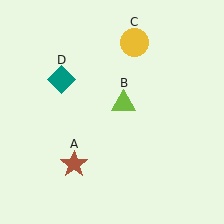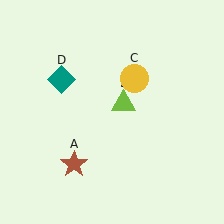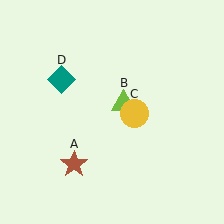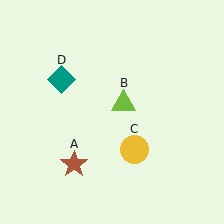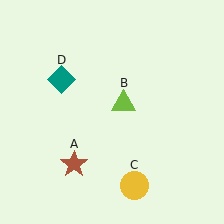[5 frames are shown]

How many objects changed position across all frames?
1 object changed position: yellow circle (object C).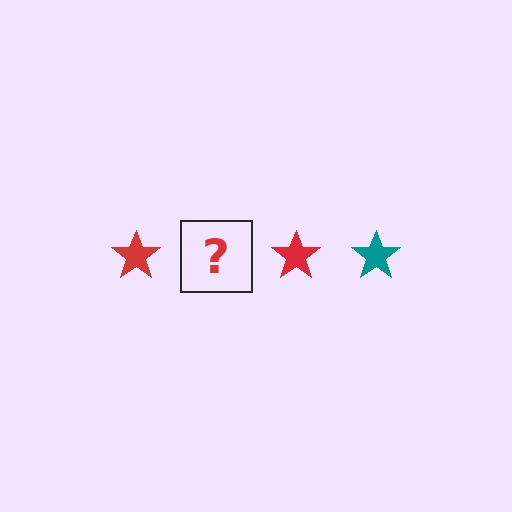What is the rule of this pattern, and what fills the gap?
The rule is that the pattern cycles through red, teal stars. The gap should be filled with a teal star.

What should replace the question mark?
The question mark should be replaced with a teal star.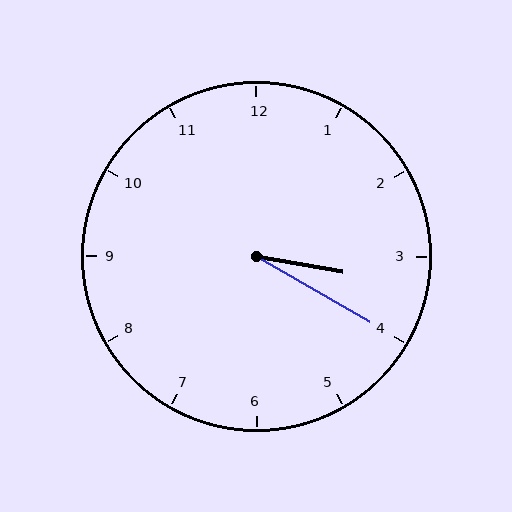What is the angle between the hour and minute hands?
Approximately 20 degrees.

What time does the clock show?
3:20.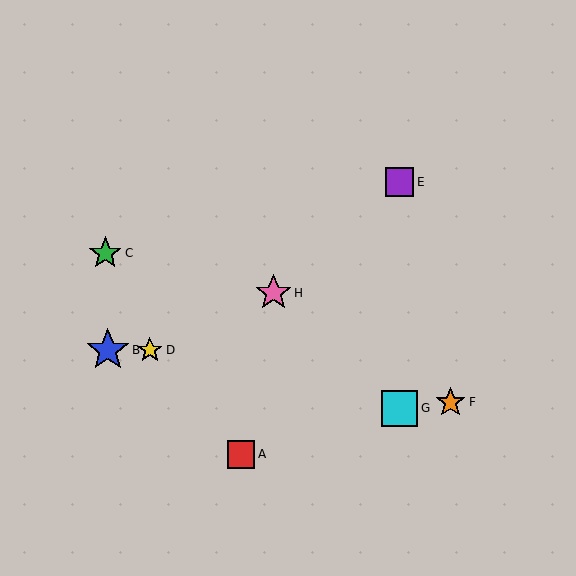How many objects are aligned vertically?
2 objects (E, G) are aligned vertically.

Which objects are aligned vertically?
Objects E, G are aligned vertically.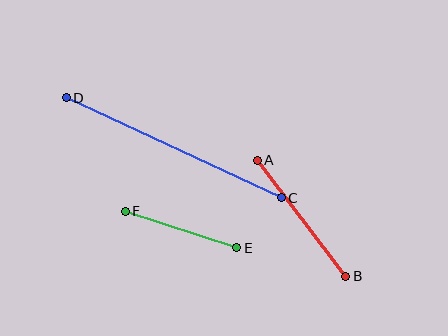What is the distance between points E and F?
The distance is approximately 117 pixels.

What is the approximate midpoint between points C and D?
The midpoint is at approximately (174, 148) pixels.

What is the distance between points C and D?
The distance is approximately 237 pixels.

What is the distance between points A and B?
The distance is approximately 146 pixels.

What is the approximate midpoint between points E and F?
The midpoint is at approximately (181, 229) pixels.